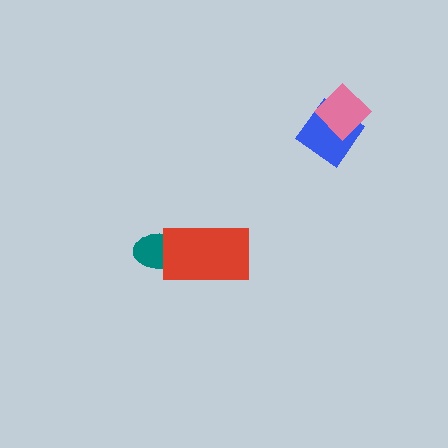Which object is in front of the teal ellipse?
The red rectangle is in front of the teal ellipse.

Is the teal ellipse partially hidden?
Yes, it is partially covered by another shape.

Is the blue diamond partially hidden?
Yes, it is partially covered by another shape.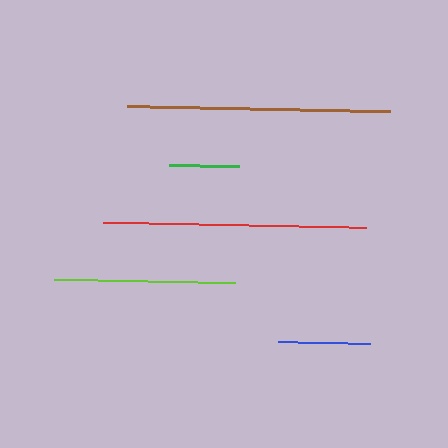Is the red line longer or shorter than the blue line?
The red line is longer than the blue line.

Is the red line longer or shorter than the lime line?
The red line is longer than the lime line.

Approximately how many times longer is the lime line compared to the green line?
The lime line is approximately 2.6 times the length of the green line.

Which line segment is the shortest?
The green line is the shortest at approximately 70 pixels.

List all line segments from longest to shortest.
From longest to shortest: red, brown, lime, blue, green.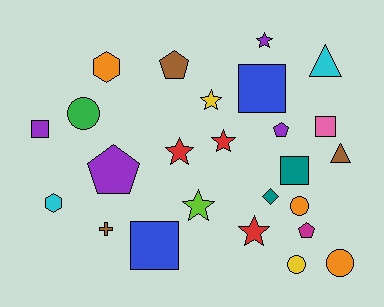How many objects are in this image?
There are 25 objects.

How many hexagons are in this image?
There are 2 hexagons.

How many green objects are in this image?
There is 1 green object.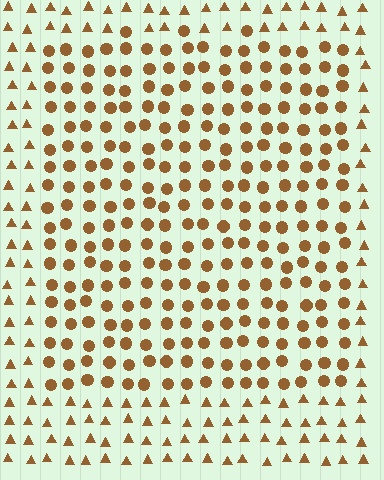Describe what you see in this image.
The image is filled with small brown elements arranged in a uniform grid. A rectangle-shaped region contains circles, while the surrounding area contains triangles. The boundary is defined purely by the change in element shape.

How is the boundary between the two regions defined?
The boundary is defined by a change in element shape: circles inside vs. triangles outside. All elements share the same color and spacing.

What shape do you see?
I see a rectangle.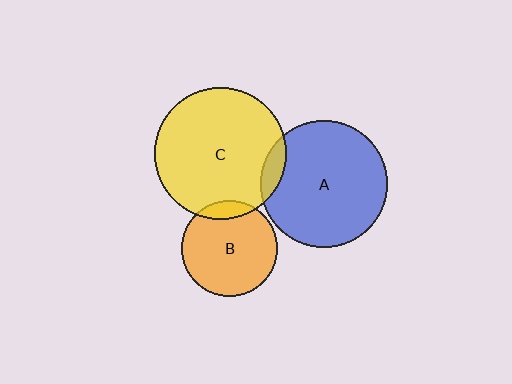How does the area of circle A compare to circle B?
Approximately 1.8 times.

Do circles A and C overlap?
Yes.